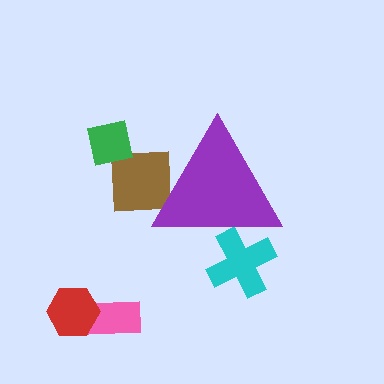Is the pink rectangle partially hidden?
No, the pink rectangle is fully visible.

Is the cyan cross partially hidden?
Yes, the cyan cross is partially hidden behind the purple triangle.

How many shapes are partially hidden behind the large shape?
2 shapes are partially hidden.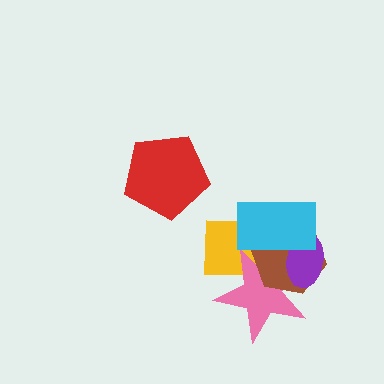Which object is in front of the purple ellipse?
The cyan rectangle is in front of the purple ellipse.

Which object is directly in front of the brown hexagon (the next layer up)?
The purple ellipse is directly in front of the brown hexagon.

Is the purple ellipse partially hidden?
Yes, it is partially covered by another shape.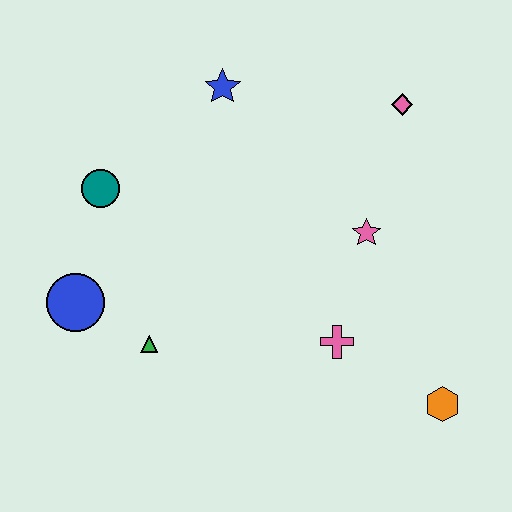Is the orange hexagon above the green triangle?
No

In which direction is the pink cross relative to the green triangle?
The pink cross is to the right of the green triangle.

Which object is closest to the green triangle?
The blue circle is closest to the green triangle.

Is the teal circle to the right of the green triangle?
No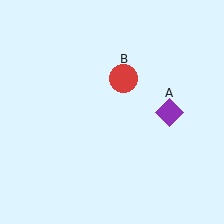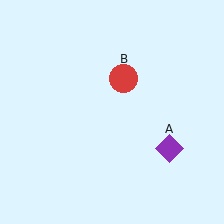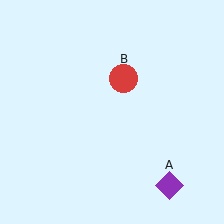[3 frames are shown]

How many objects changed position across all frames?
1 object changed position: purple diamond (object A).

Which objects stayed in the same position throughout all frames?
Red circle (object B) remained stationary.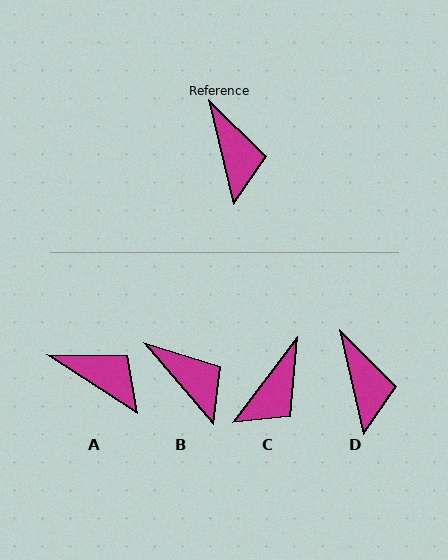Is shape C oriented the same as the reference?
No, it is off by about 50 degrees.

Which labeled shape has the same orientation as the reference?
D.